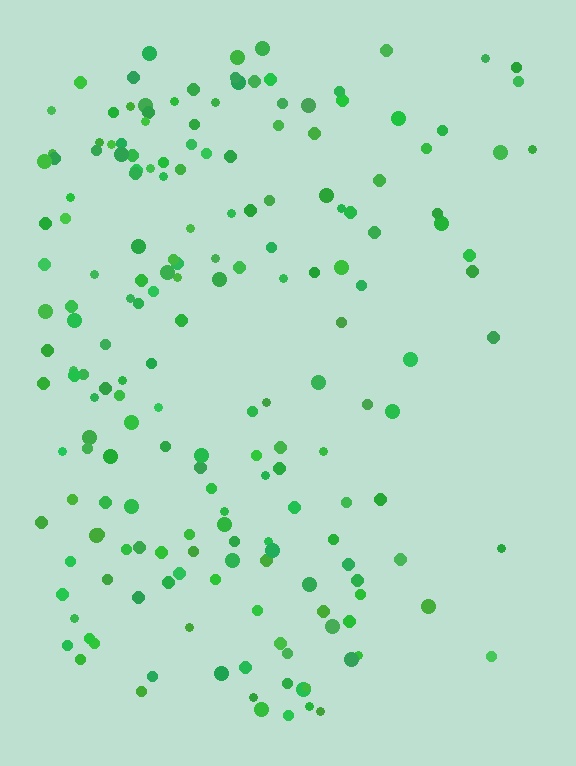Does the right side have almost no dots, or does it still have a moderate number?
Still a moderate number, just noticeably fewer than the left.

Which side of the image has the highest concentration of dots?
The left.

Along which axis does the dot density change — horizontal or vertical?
Horizontal.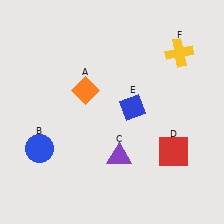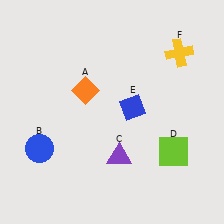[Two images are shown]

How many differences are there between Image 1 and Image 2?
There is 1 difference between the two images.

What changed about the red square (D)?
In Image 1, D is red. In Image 2, it changed to lime.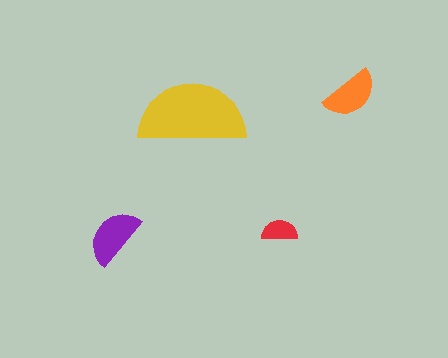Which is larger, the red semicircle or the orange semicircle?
The orange one.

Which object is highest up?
The orange semicircle is topmost.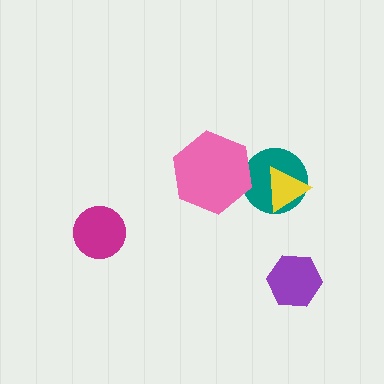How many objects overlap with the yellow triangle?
1 object overlaps with the yellow triangle.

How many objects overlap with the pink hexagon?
1 object overlaps with the pink hexagon.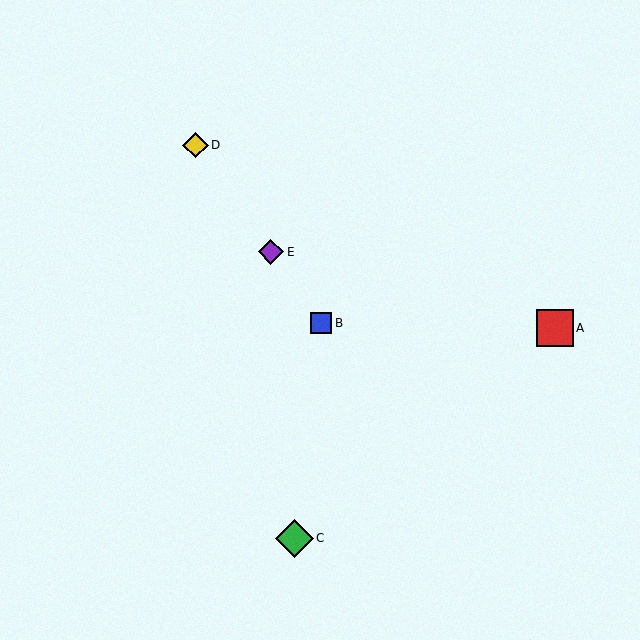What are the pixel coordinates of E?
Object E is at (271, 252).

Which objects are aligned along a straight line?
Objects B, D, E are aligned along a straight line.